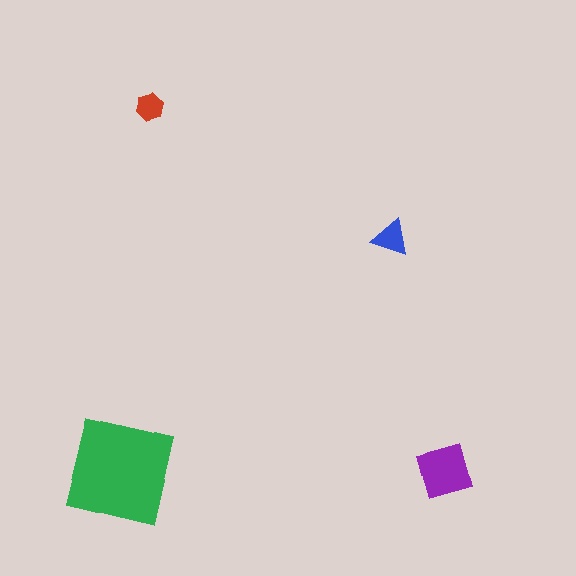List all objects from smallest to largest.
The red hexagon, the blue triangle, the purple square, the green square.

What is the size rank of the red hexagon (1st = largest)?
4th.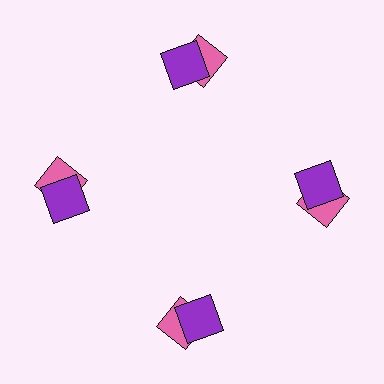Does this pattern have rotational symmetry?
Yes, this pattern has 4-fold rotational symmetry. It looks the same after rotating 90 degrees around the center.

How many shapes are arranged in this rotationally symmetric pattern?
There are 8 shapes, arranged in 4 groups of 2.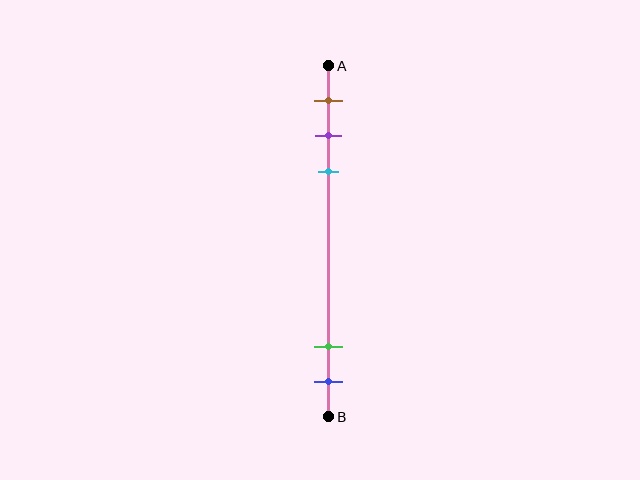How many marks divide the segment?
There are 5 marks dividing the segment.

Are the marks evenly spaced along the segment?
No, the marks are not evenly spaced.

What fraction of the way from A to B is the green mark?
The green mark is approximately 80% (0.8) of the way from A to B.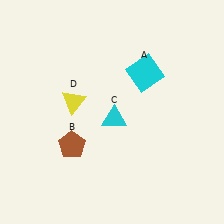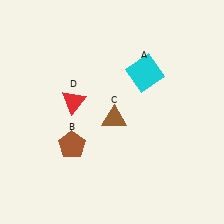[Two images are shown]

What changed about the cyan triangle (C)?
In Image 1, C is cyan. In Image 2, it changed to brown.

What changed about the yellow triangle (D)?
In Image 1, D is yellow. In Image 2, it changed to red.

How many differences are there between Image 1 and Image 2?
There are 2 differences between the two images.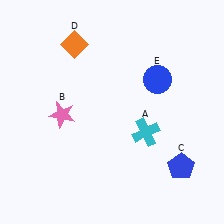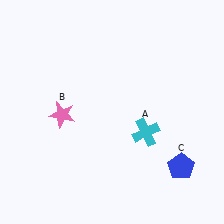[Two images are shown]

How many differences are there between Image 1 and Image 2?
There are 2 differences between the two images.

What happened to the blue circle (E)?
The blue circle (E) was removed in Image 2. It was in the top-right area of Image 1.